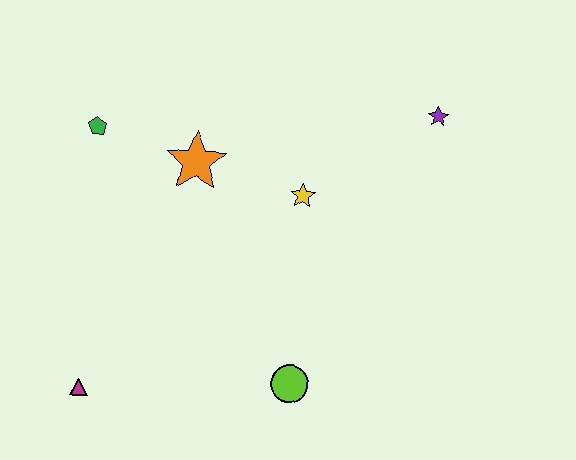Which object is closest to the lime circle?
The yellow star is closest to the lime circle.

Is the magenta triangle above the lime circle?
No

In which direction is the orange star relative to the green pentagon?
The orange star is to the right of the green pentagon.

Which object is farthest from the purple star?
The magenta triangle is farthest from the purple star.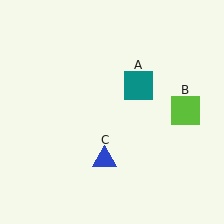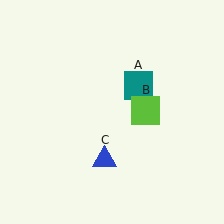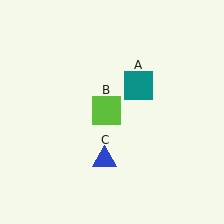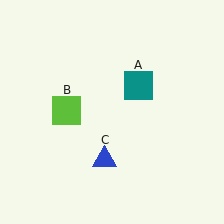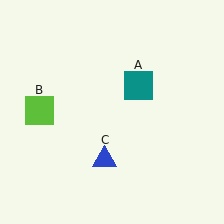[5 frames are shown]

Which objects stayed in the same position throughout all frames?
Teal square (object A) and blue triangle (object C) remained stationary.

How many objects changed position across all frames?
1 object changed position: lime square (object B).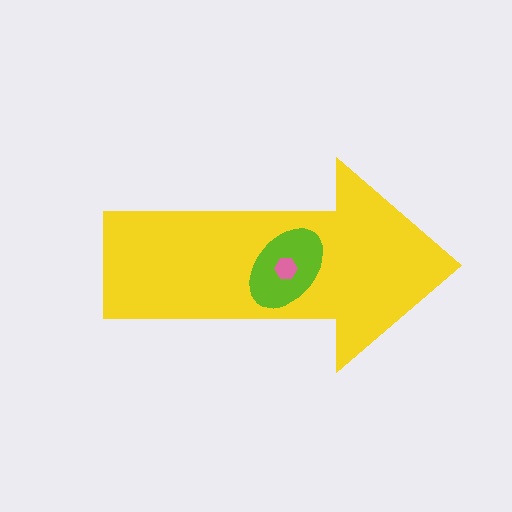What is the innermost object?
The pink hexagon.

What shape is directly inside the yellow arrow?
The lime ellipse.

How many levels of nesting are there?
3.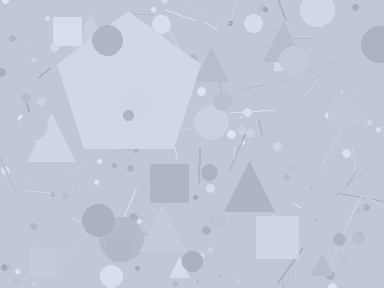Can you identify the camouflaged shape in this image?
The camouflaged shape is a pentagon.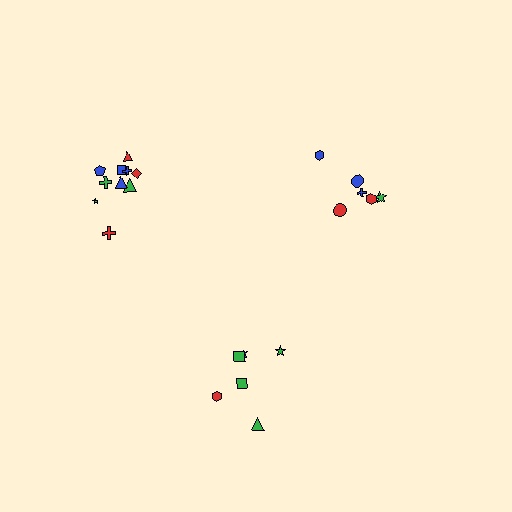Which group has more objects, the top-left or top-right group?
The top-left group.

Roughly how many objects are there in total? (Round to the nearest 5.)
Roughly 20 objects in total.